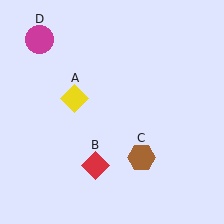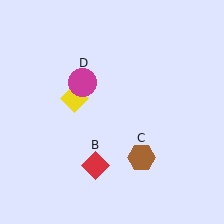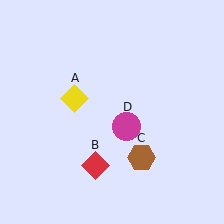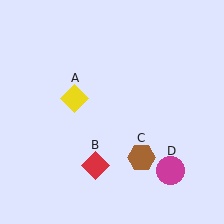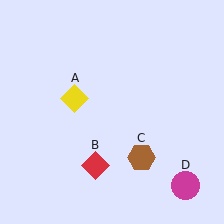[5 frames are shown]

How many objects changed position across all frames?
1 object changed position: magenta circle (object D).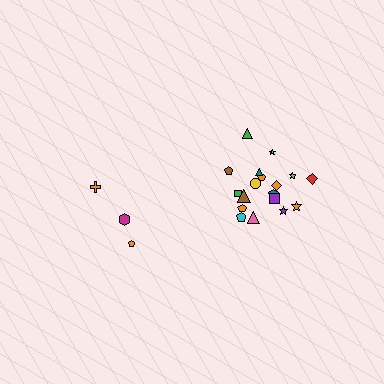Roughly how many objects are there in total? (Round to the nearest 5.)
Roughly 20 objects in total.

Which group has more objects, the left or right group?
The right group.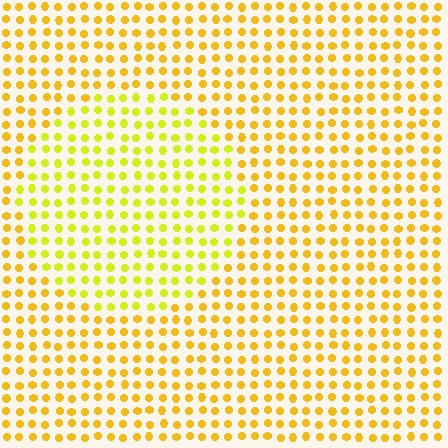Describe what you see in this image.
The image is filled with small yellow elements in a uniform arrangement. A circle-shaped region is visible where the elements are tinted to a slightly different hue, forming a subtle color boundary.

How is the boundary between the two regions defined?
The boundary is defined purely by a slight shift in hue (about 25 degrees). Spacing, size, and orientation are identical on both sides.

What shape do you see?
I see a circle.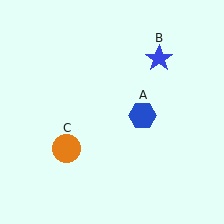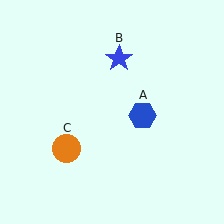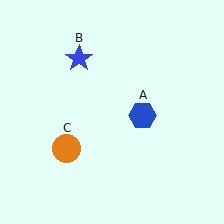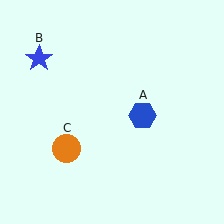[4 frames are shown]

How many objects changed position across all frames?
1 object changed position: blue star (object B).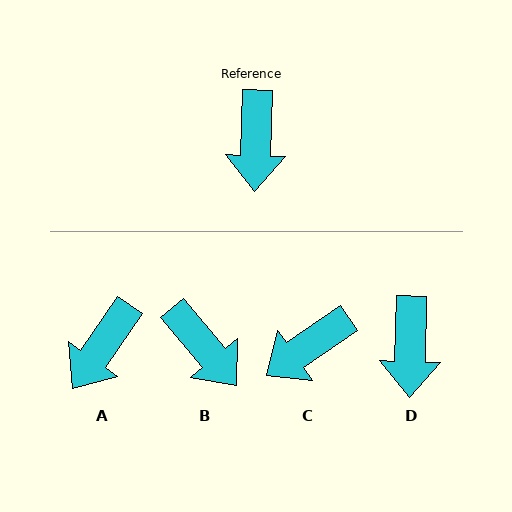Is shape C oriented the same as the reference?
No, it is off by about 54 degrees.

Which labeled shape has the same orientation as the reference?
D.